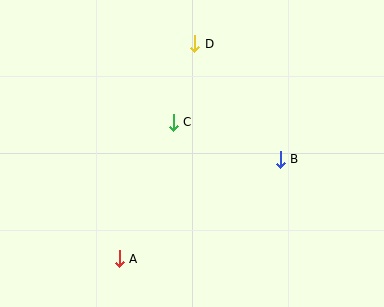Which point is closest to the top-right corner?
Point B is closest to the top-right corner.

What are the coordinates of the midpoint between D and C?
The midpoint between D and C is at (184, 83).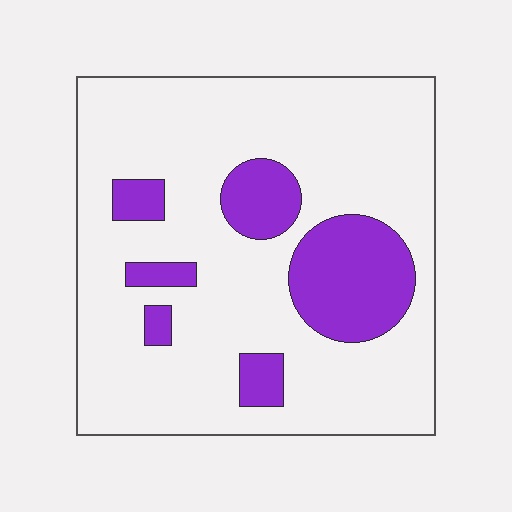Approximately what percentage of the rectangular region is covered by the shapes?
Approximately 20%.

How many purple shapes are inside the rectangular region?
6.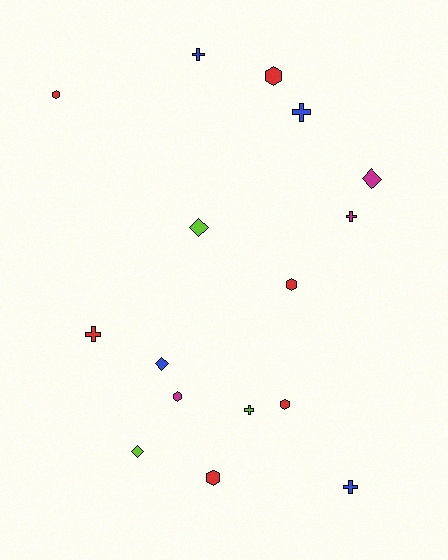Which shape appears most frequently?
Hexagon, with 6 objects.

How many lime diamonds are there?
There are 2 lime diamonds.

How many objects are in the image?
There are 16 objects.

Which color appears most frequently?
Red, with 6 objects.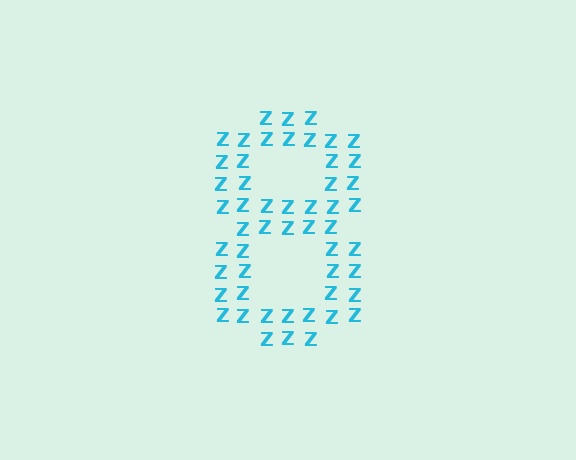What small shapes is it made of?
It is made of small letter Z's.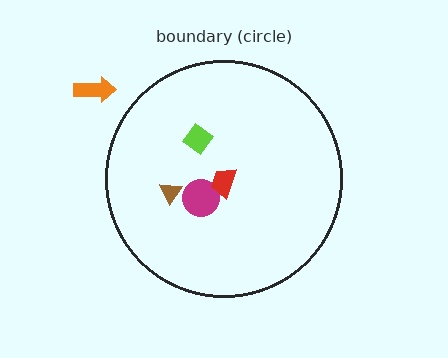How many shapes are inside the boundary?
4 inside, 1 outside.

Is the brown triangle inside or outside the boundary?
Inside.